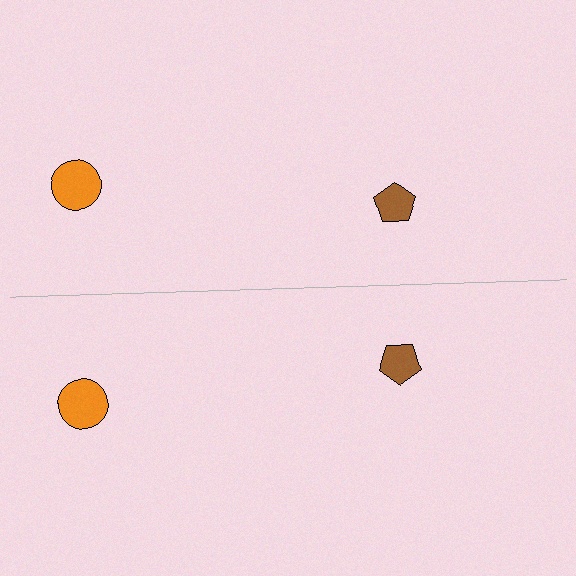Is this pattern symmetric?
Yes, this pattern has bilateral (reflection) symmetry.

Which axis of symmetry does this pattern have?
The pattern has a horizontal axis of symmetry running through the center of the image.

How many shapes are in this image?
There are 4 shapes in this image.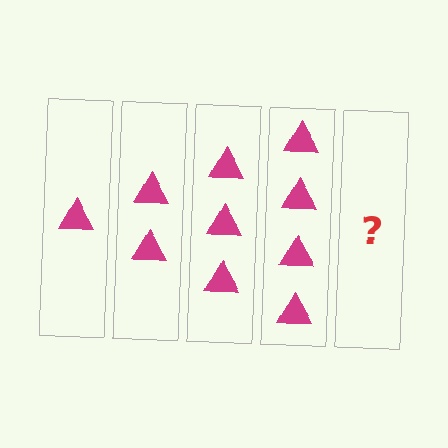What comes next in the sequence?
The next element should be 5 triangles.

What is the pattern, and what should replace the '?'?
The pattern is that each step adds one more triangle. The '?' should be 5 triangles.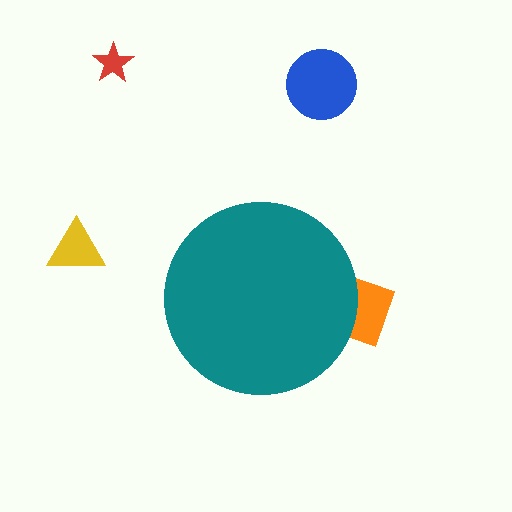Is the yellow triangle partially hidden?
No, the yellow triangle is fully visible.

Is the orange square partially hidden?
Yes, the orange square is partially hidden behind the teal circle.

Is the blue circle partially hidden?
No, the blue circle is fully visible.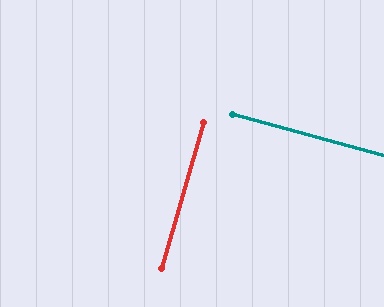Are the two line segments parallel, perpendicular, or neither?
Perpendicular — they meet at approximately 89°.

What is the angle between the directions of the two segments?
Approximately 89 degrees.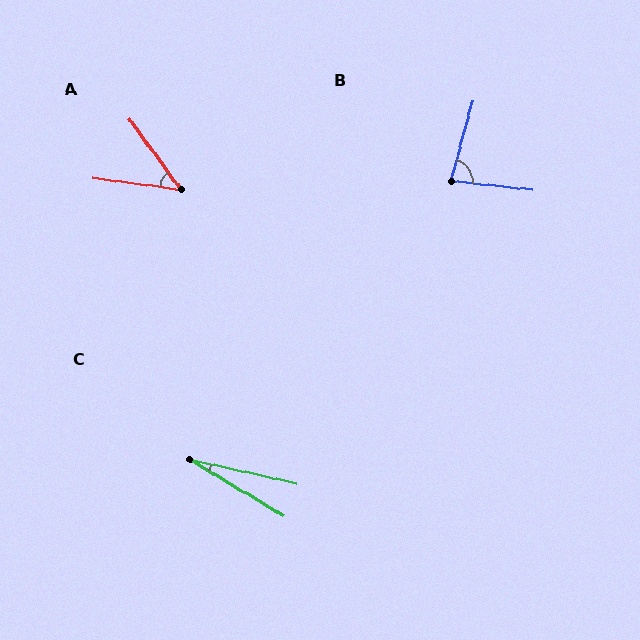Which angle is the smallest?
C, at approximately 18 degrees.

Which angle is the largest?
B, at approximately 81 degrees.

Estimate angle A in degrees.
Approximately 46 degrees.